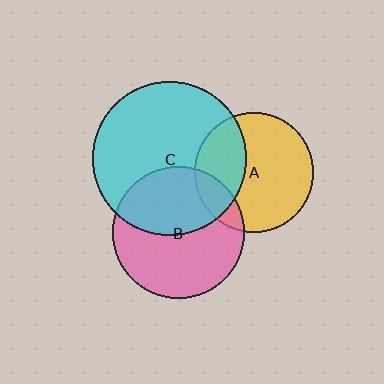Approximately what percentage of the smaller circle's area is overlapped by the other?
Approximately 15%.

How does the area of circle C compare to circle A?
Approximately 1.7 times.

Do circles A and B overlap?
Yes.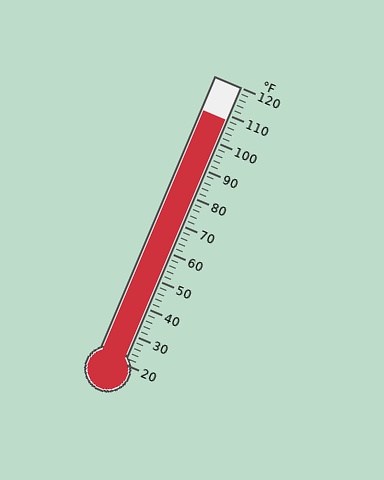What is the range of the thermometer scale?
The thermometer scale ranges from 20°F to 120°F.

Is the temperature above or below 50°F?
The temperature is above 50°F.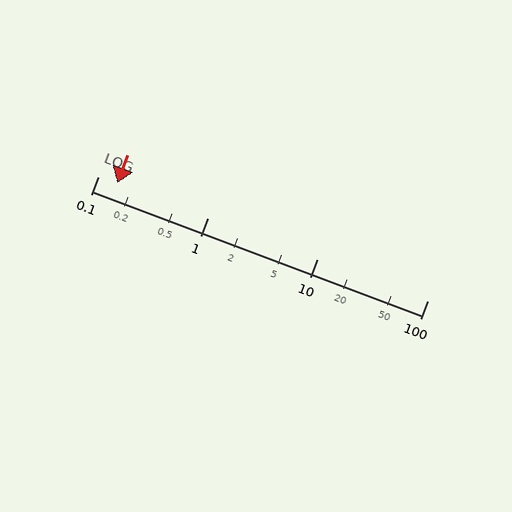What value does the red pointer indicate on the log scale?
The pointer indicates approximately 0.15.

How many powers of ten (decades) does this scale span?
The scale spans 3 decades, from 0.1 to 100.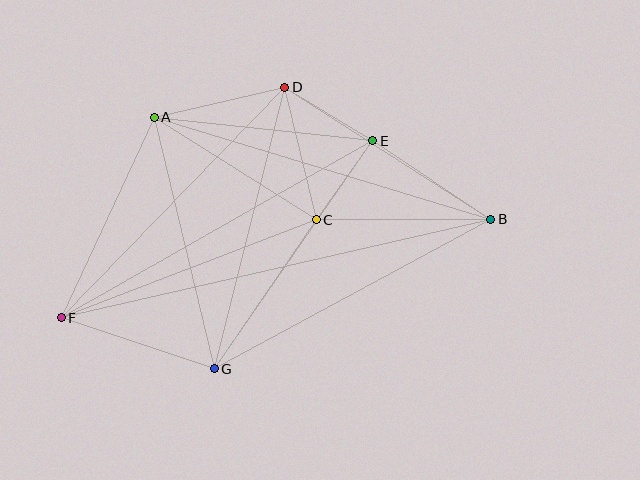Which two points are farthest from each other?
Points B and F are farthest from each other.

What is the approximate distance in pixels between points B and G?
The distance between B and G is approximately 314 pixels.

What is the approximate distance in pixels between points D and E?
The distance between D and E is approximately 103 pixels.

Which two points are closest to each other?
Points C and E are closest to each other.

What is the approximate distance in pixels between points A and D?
The distance between A and D is approximately 134 pixels.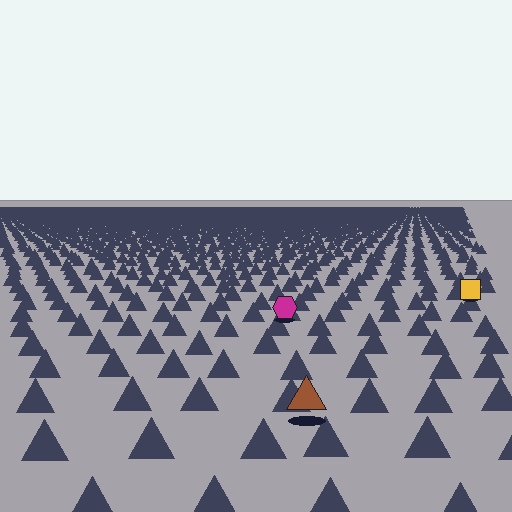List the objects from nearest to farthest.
From nearest to farthest: the brown triangle, the magenta hexagon, the yellow square.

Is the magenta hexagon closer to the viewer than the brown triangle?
No. The brown triangle is closer — you can tell from the texture gradient: the ground texture is coarser near it.